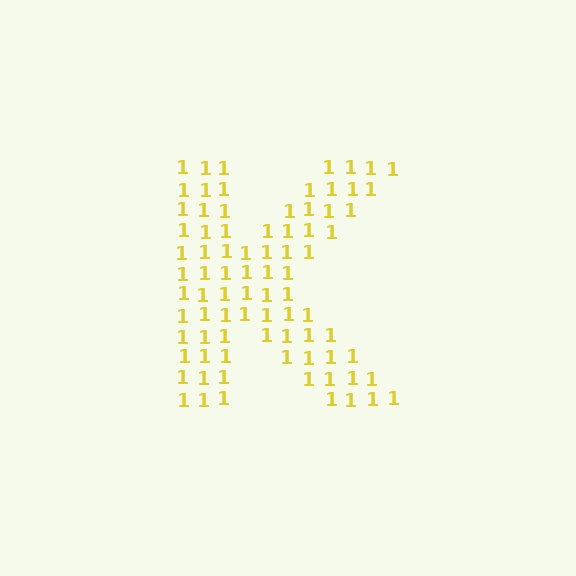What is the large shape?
The large shape is the letter K.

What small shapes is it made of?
It is made of small digit 1's.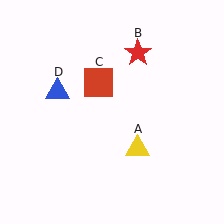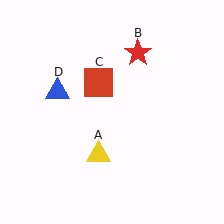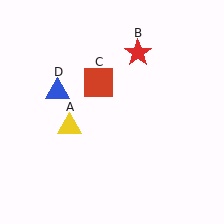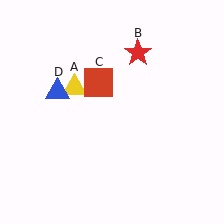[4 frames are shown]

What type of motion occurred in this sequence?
The yellow triangle (object A) rotated clockwise around the center of the scene.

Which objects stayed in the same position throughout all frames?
Red star (object B) and red square (object C) and blue triangle (object D) remained stationary.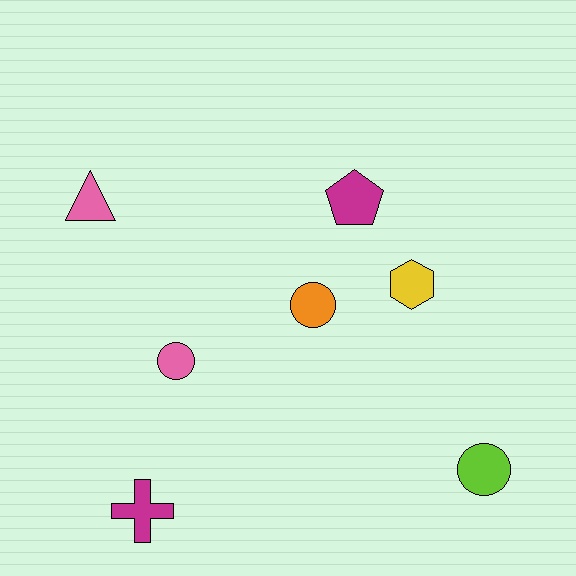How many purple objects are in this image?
There are no purple objects.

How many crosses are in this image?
There is 1 cross.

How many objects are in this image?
There are 7 objects.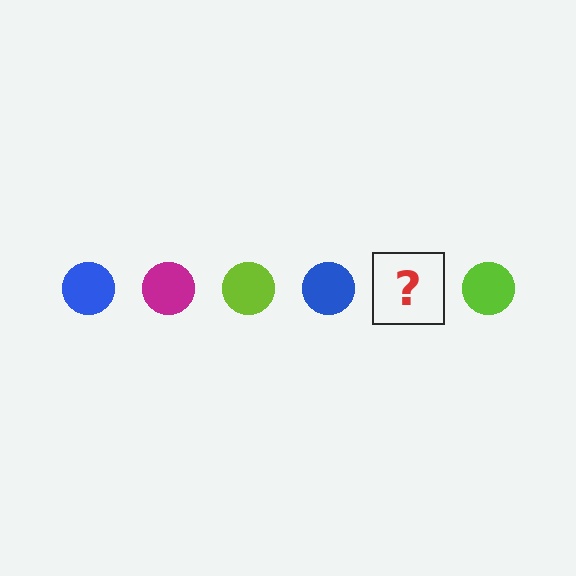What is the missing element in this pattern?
The missing element is a magenta circle.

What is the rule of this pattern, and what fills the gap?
The rule is that the pattern cycles through blue, magenta, lime circles. The gap should be filled with a magenta circle.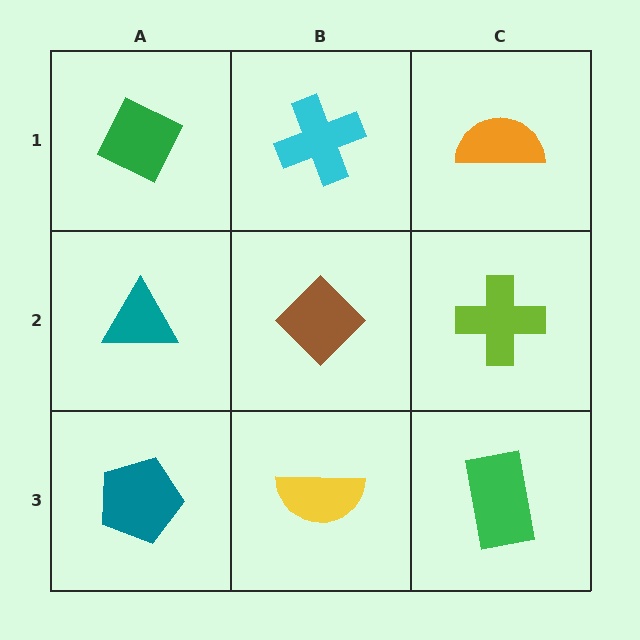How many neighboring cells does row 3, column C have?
2.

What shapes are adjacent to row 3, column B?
A brown diamond (row 2, column B), a teal pentagon (row 3, column A), a green rectangle (row 3, column C).